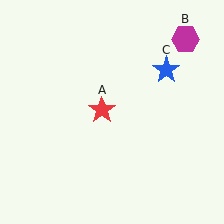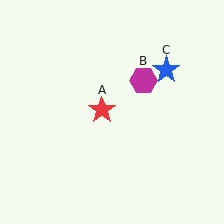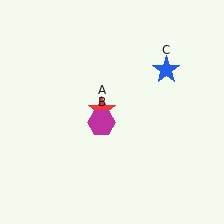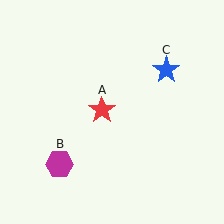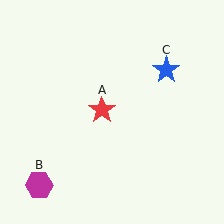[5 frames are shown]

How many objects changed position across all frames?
1 object changed position: magenta hexagon (object B).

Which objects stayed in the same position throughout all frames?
Red star (object A) and blue star (object C) remained stationary.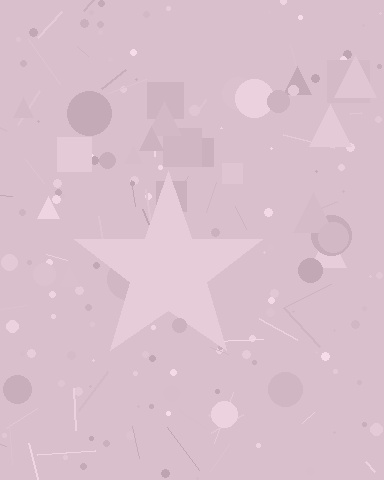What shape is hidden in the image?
A star is hidden in the image.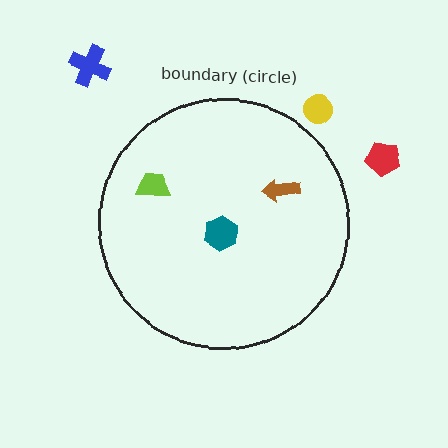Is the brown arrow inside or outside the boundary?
Inside.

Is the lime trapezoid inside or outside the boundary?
Inside.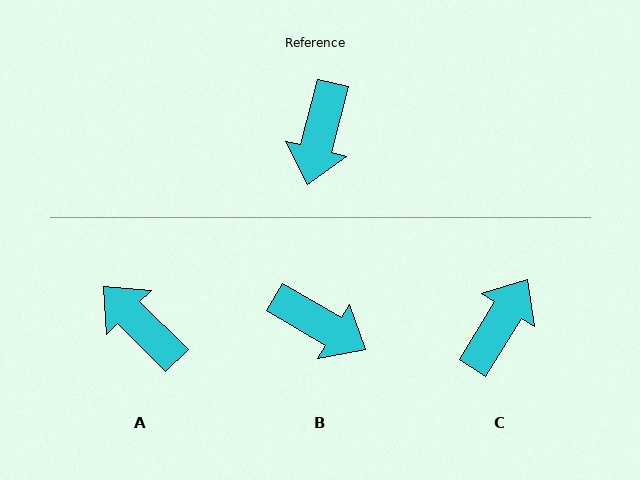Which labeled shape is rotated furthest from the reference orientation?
C, about 162 degrees away.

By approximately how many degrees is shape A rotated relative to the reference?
Approximately 121 degrees clockwise.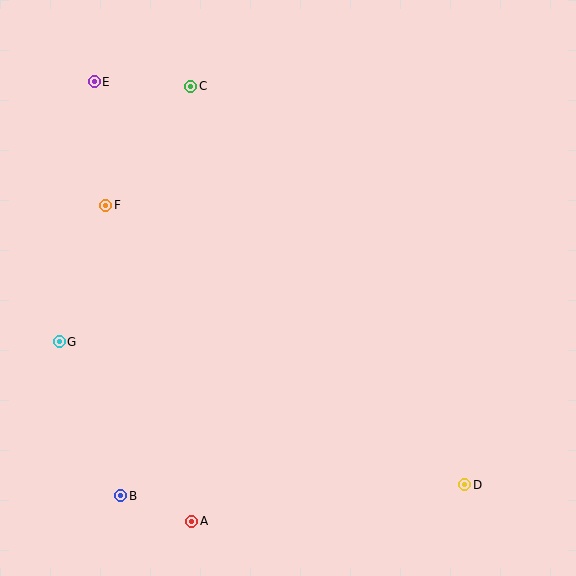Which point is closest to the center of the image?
Point F at (106, 205) is closest to the center.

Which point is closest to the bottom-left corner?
Point B is closest to the bottom-left corner.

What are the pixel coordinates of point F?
Point F is at (106, 205).